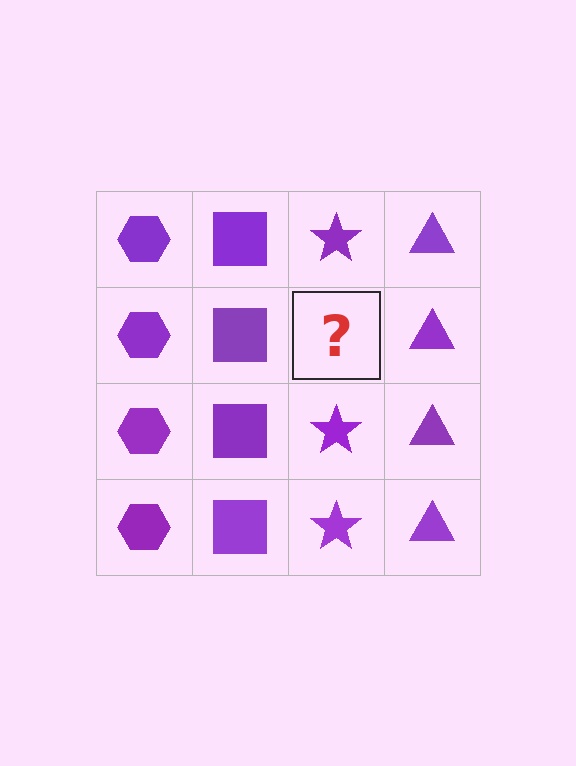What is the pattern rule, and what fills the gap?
The rule is that each column has a consistent shape. The gap should be filled with a purple star.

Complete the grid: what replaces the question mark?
The question mark should be replaced with a purple star.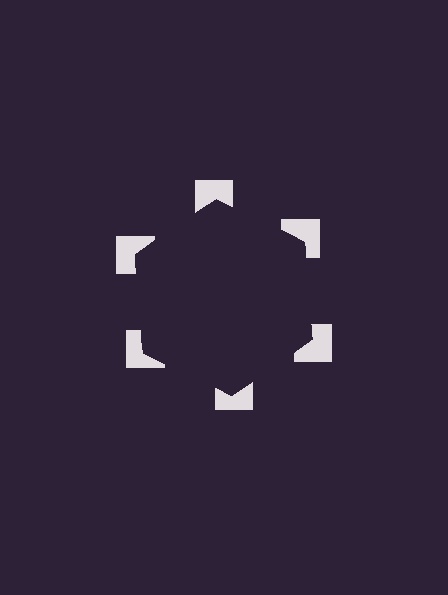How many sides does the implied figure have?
6 sides.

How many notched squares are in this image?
There are 6 — one at each vertex of the illusory hexagon.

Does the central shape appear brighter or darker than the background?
It typically appears slightly darker than the background, even though no actual brightness change is drawn.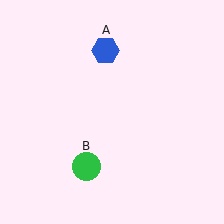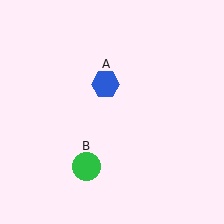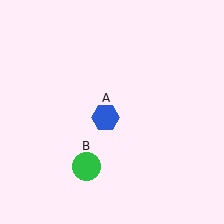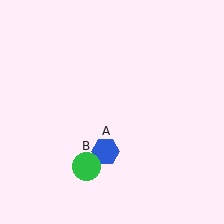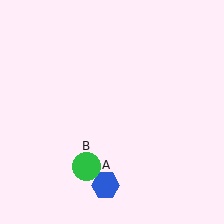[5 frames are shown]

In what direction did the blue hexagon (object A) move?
The blue hexagon (object A) moved down.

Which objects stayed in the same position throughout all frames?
Green circle (object B) remained stationary.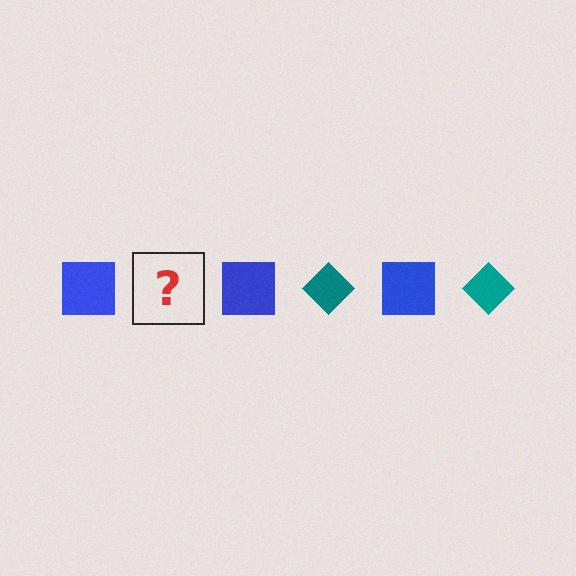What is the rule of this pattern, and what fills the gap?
The rule is that the pattern alternates between blue square and teal diamond. The gap should be filled with a teal diamond.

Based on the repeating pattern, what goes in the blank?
The blank should be a teal diamond.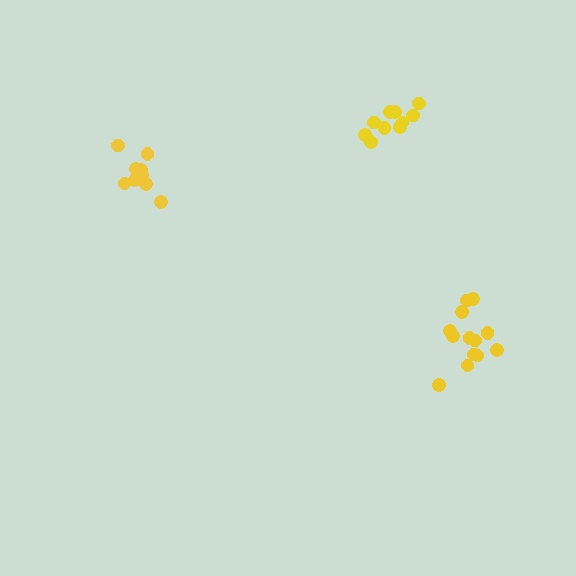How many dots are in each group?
Group 1: 10 dots, Group 2: 13 dots, Group 3: 10 dots (33 total).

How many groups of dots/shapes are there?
There are 3 groups.